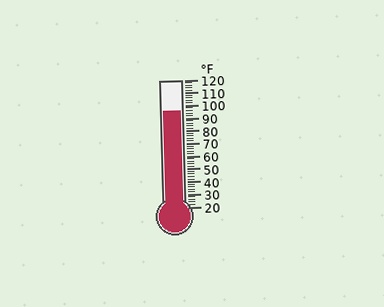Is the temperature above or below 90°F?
The temperature is above 90°F.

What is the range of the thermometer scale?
The thermometer scale ranges from 20°F to 120°F.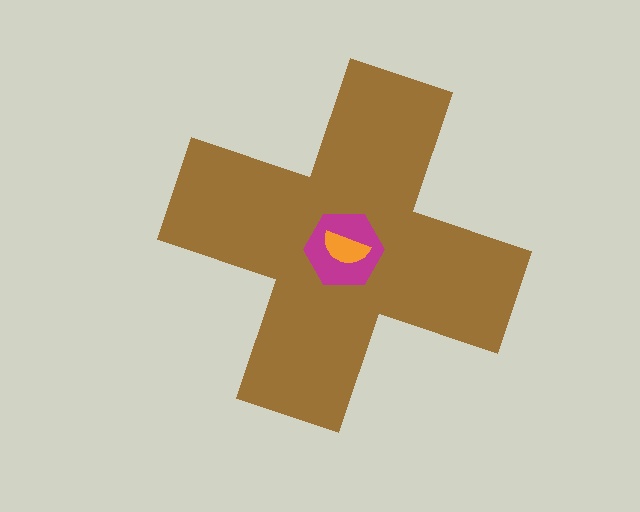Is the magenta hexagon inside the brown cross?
Yes.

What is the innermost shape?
The orange semicircle.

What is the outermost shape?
The brown cross.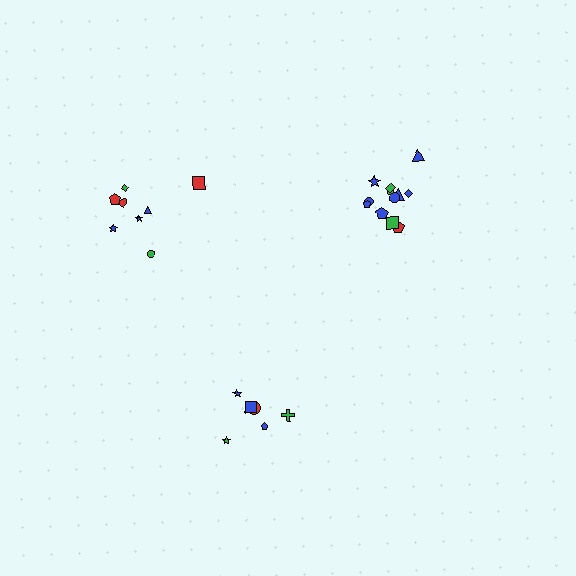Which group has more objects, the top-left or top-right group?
The top-right group.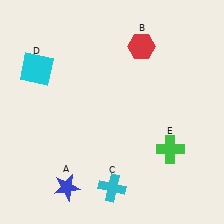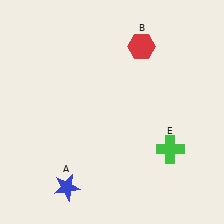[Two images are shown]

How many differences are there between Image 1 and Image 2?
There are 2 differences between the two images.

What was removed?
The cyan cross (C), the cyan square (D) were removed in Image 2.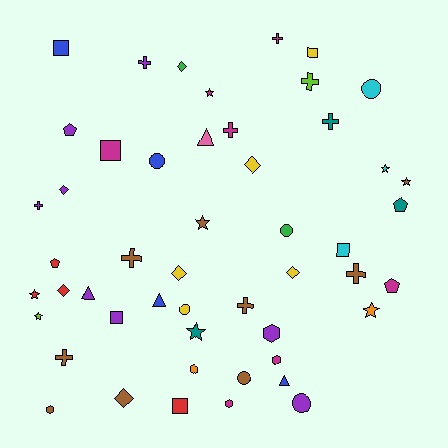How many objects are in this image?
There are 50 objects.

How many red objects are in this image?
There are 4 red objects.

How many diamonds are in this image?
There are 7 diamonds.